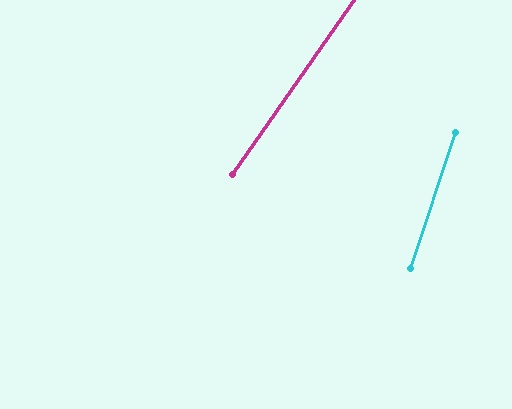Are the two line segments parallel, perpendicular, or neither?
Neither parallel nor perpendicular — they differ by about 16°.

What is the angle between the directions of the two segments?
Approximately 16 degrees.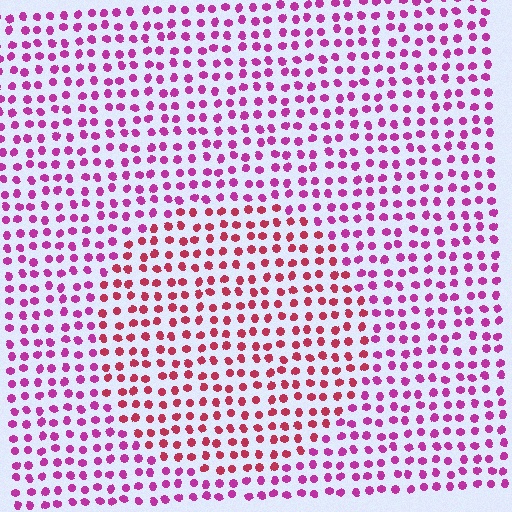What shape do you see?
I see a circle.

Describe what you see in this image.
The image is filled with small magenta elements in a uniform arrangement. A circle-shaped region is visible where the elements are tinted to a slightly different hue, forming a subtle color boundary.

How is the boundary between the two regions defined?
The boundary is defined purely by a slight shift in hue (about 34 degrees). Spacing, size, and orientation are identical on both sides.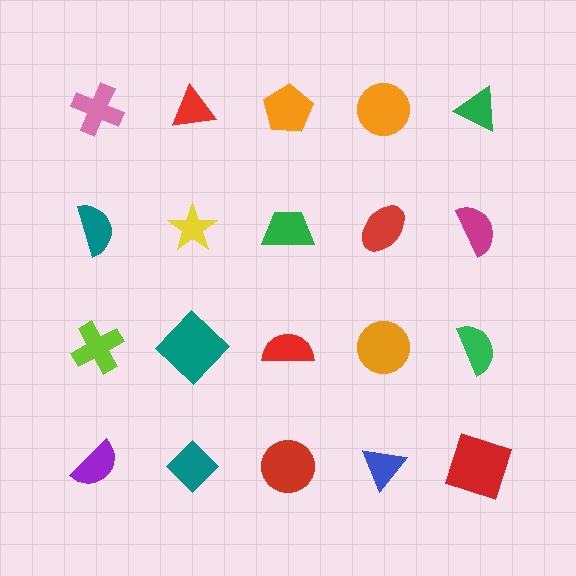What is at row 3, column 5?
A green semicircle.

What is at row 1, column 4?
An orange circle.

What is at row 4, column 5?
A red square.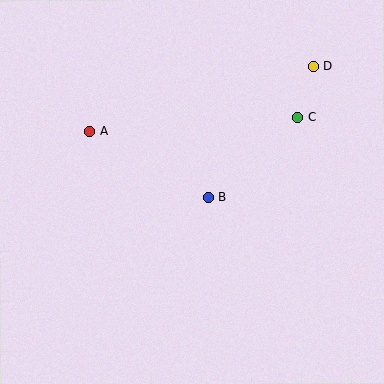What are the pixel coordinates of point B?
Point B is at (208, 197).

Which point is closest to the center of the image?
Point B at (208, 197) is closest to the center.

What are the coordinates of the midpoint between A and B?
The midpoint between A and B is at (149, 164).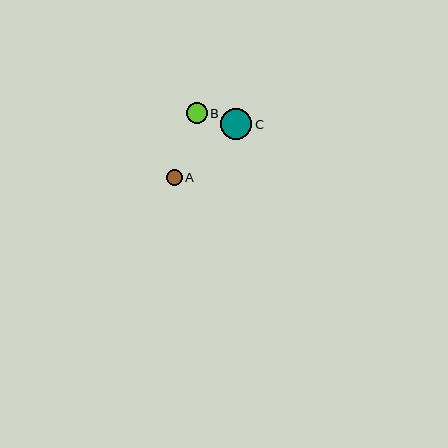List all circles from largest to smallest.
From largest to smallest: C, B, A.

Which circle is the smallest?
Circle A is the smallest with a size of approximately 16 pixels.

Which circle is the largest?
Circle C is the largest with a size of approximately 31 pixels.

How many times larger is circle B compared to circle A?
Circle B is approximately 1.3 times the size of circle A.